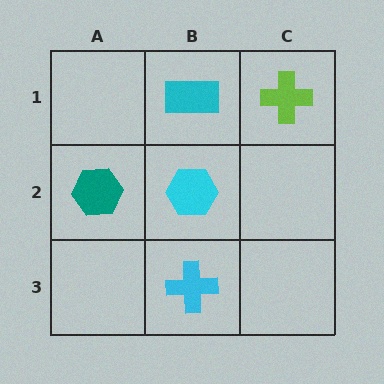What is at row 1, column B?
A cyan rectangle.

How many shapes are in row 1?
2 shapes.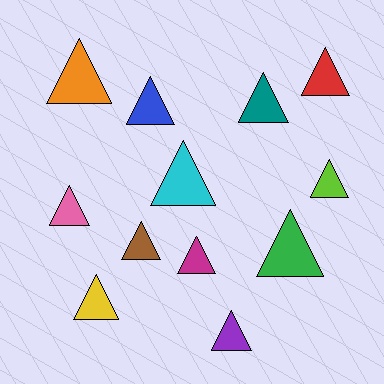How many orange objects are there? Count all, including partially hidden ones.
There is 1 orange object.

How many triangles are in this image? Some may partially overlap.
There are 12 triangles.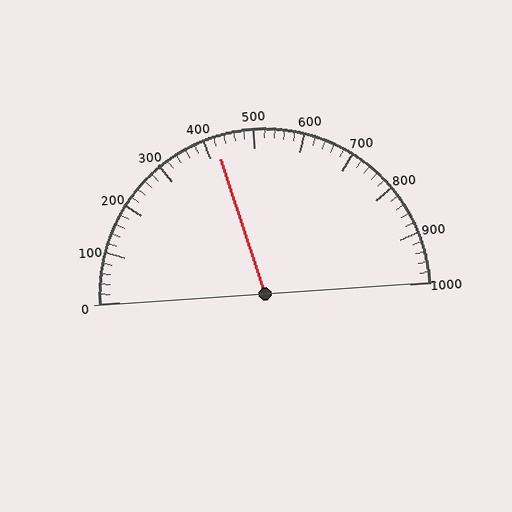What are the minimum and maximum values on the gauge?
The gauge ranges from 0 to 1000.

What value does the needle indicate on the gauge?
The needle indicates approximately 420.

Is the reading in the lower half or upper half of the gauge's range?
The reading is in the lower half of the range (0 to 1000).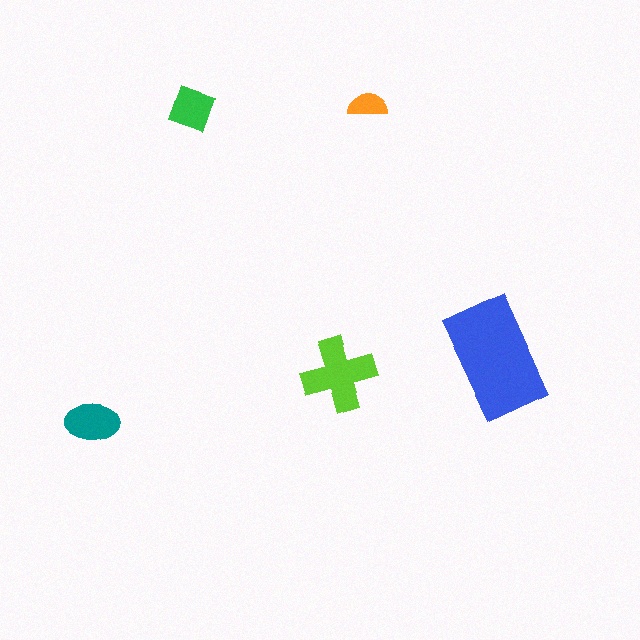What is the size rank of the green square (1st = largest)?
4th.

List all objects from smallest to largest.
The orange semicircle, the green square, the teal ellipse, the lime cross, the blue rectangle.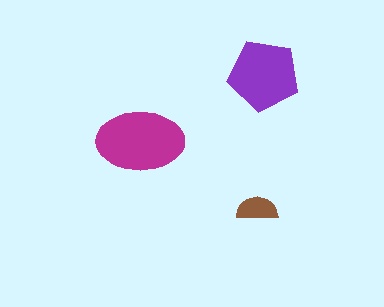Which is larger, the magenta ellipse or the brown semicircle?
The magenta ellipse.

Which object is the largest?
The magenta ellipse.